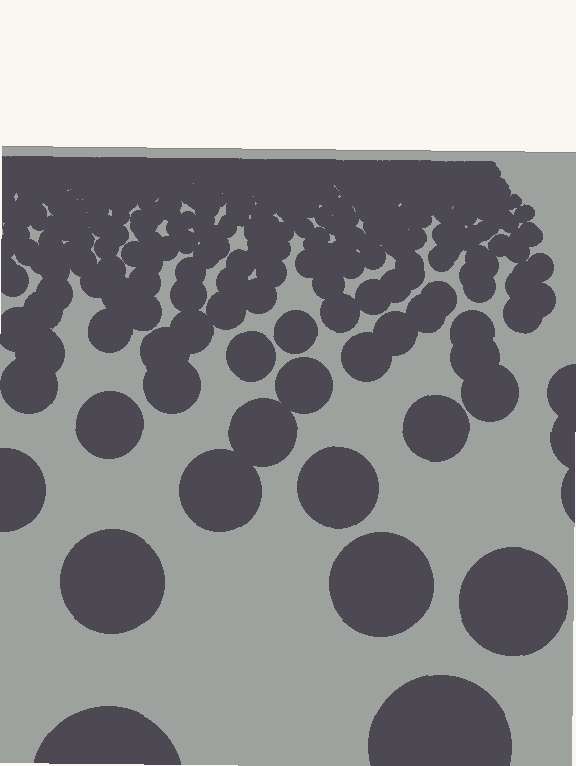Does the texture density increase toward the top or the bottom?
Density increases toward the top.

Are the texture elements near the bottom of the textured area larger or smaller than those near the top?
Larger. Near the bottom, elements are closer to the viewer and appear at a bigger on-screen size.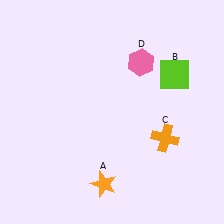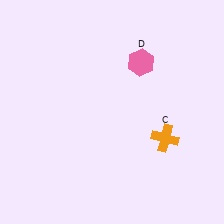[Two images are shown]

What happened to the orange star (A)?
The orange star (A) was removed in Image 2. It was in the bottom-left area of Image 1.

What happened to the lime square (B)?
The lime square (B) was removed in Image 2. It was in the top-right area of Image 1.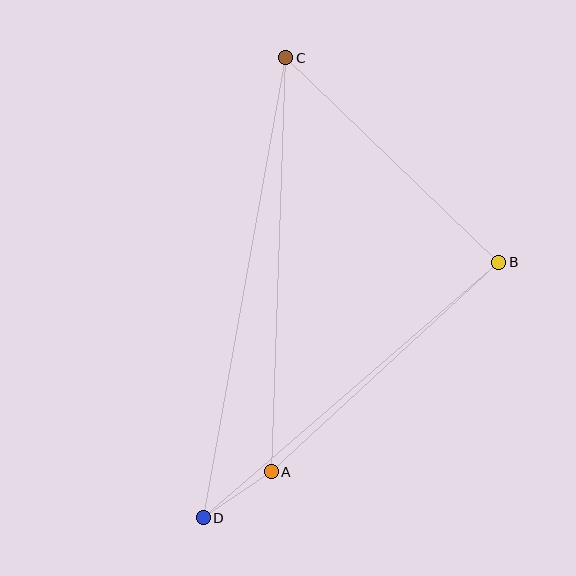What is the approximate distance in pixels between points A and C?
The distance between A and C is approximately 415 pixels.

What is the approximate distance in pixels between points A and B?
The distance between A and B is approximately 310 pixels.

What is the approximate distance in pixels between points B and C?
The distance between B and C is approximately 295 pixels.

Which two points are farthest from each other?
Points C and D are farthest from each other.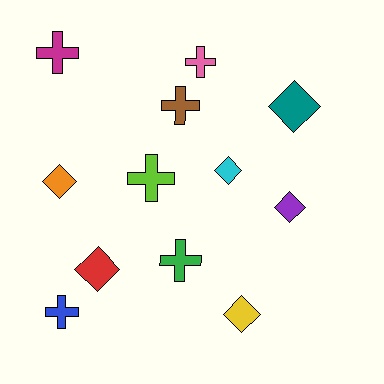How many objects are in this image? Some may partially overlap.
There are 12 objects.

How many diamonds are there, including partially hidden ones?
There are 6 diamonds.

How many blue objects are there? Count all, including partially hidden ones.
There is 1 blue object.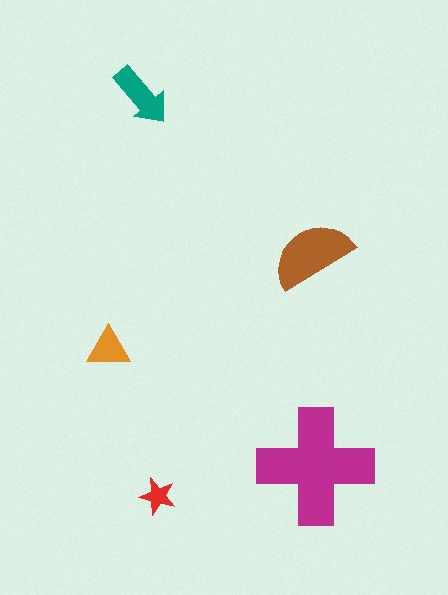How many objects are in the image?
There are 5 objects in the image.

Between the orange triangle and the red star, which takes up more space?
The orange triangle.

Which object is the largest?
The magenta cross.